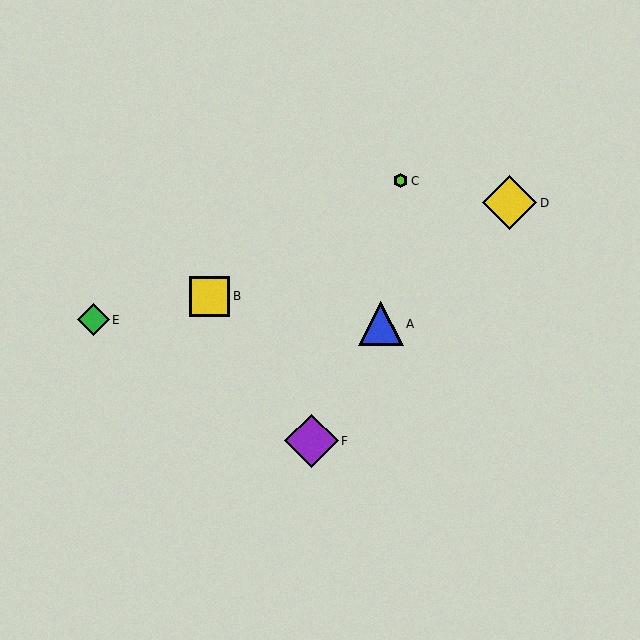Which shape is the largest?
The yellow diamond (labeled D) is the largest.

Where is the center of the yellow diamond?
The center of the yellow diamond is at (509, 202).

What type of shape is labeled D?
Shape D is a yellow diamond.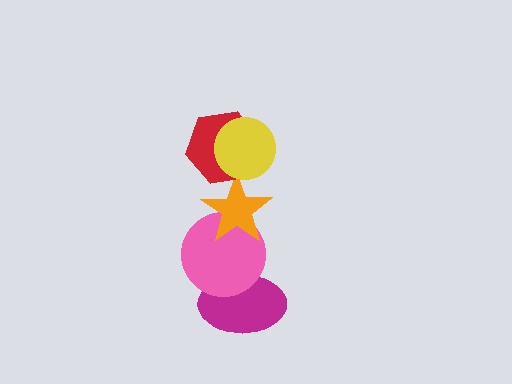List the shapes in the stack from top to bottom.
From top to bottom: the yellow circle, the red hexagon, the orange star, the pink circle, the magenta ellipse.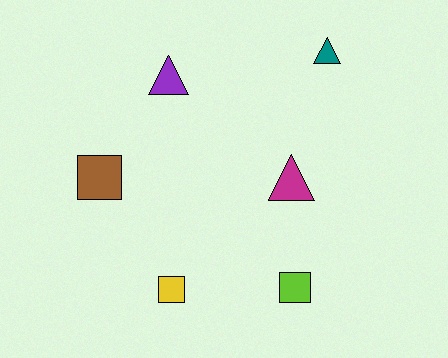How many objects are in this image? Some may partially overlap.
There are 6 objects.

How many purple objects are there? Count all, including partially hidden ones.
There is 1 purple object.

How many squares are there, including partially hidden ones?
There are 3 squares.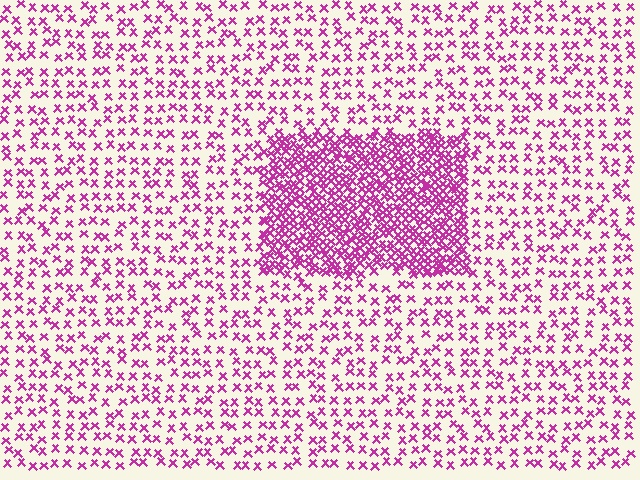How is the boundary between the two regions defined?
The boundary is defined by a change in element density (approximately 2.9x ratio). All elements are the same color, size, and shape.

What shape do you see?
I see a rectangle.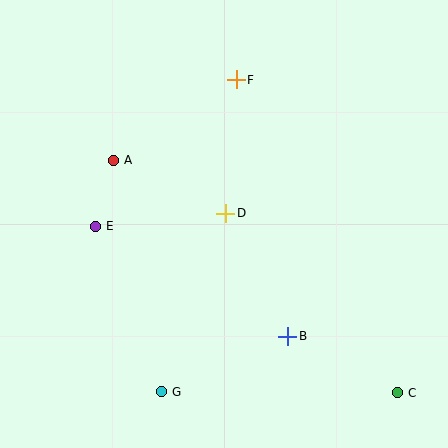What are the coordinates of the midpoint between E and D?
The midpoint between E and D is at (161, 220).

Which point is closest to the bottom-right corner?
Point C is closest to the bottom-right corner.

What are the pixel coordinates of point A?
Point A is at (113, 160).